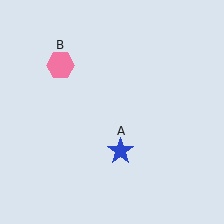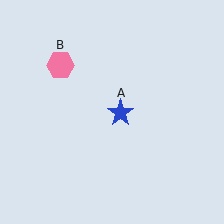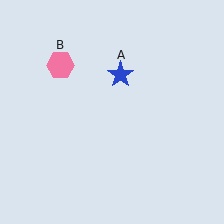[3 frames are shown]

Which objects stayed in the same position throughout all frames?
Pink hexagon (object B) remained stationary.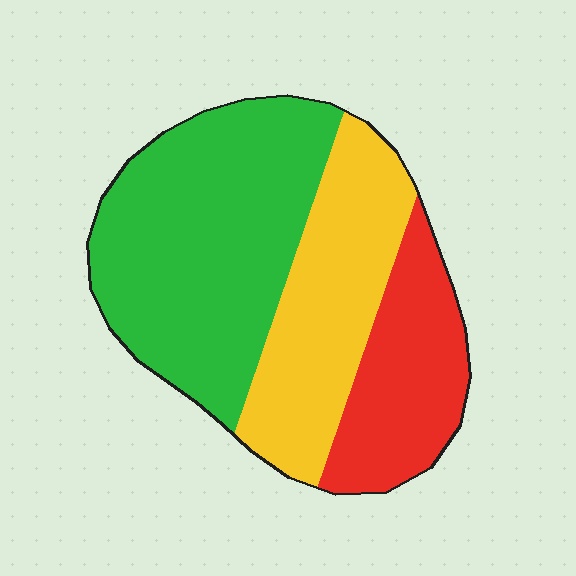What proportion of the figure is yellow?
Yellow covers 30% of the figure.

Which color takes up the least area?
Red, at roughly 20%.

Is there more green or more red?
Green.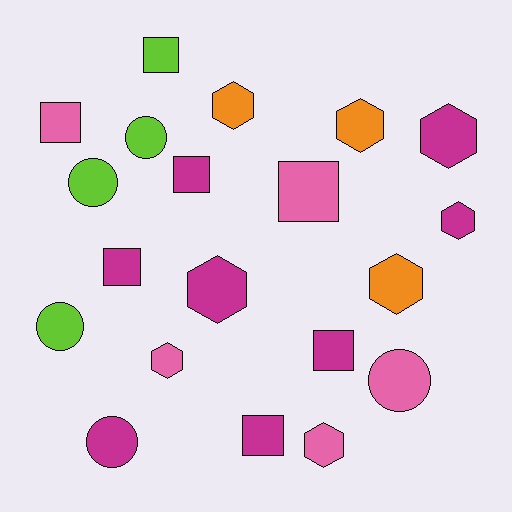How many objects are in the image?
There are 20 objects.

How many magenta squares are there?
There are 4 magenta squares.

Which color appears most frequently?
Magenta, with 8 objects.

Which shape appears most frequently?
Hexagon, with 8 objects.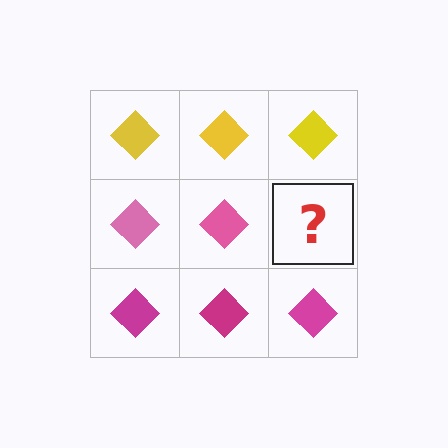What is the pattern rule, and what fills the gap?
The rule is that each row has a consistent color. The gap should be filled with a pink diamond.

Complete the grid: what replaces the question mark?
The question mark should be replaced with a pink diamond.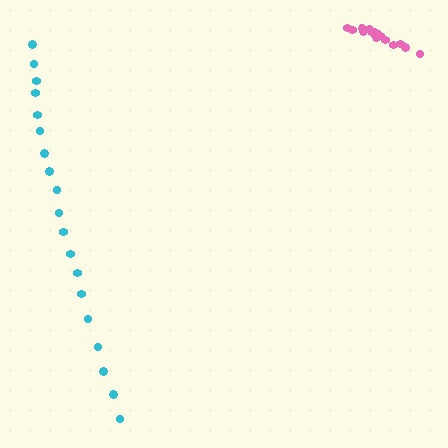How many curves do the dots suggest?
There are 2 distinct paths.